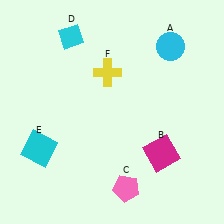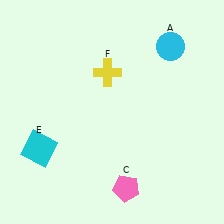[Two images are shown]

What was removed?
The magenta square (B), the cyan diamond (D) were removed in Image 2.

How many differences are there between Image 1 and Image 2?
There are 2 differences between the two images.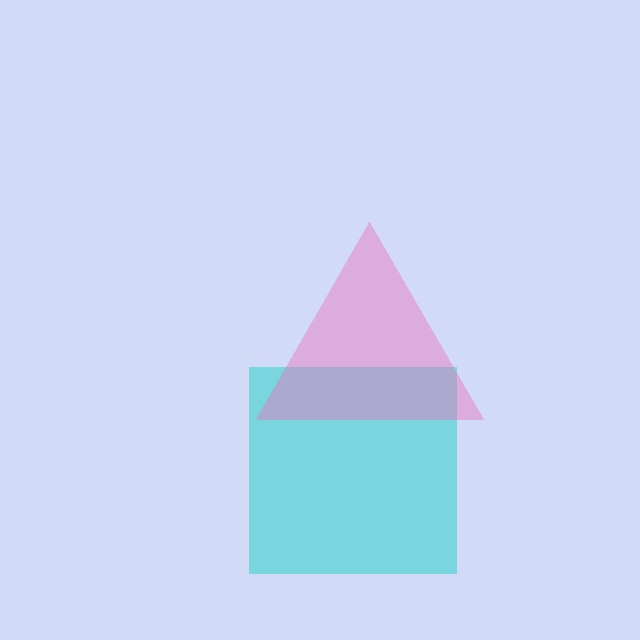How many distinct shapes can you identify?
There are 2 distinct shapes: a cyan square, a pink triangle.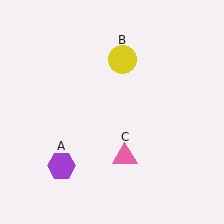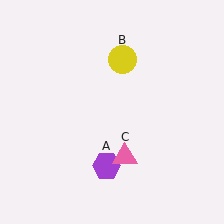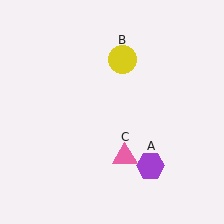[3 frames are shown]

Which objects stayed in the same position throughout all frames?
Yellow circle (object B) and pink triangle (object C) remained stationary.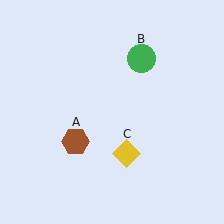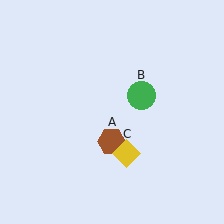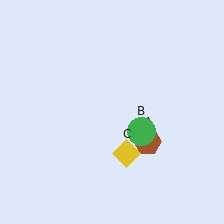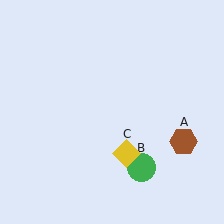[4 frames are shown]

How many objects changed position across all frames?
2 objects changed position: brown hexagon (object A), green circle (object B).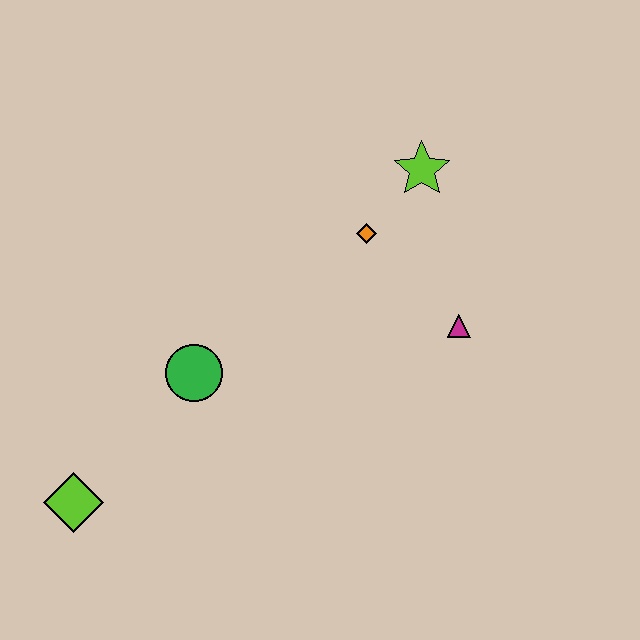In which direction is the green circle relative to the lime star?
The green circle is to the left of the lime star.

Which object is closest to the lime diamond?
The green circle is closest to the lime diamond.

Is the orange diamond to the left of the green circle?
No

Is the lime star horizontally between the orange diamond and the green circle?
No